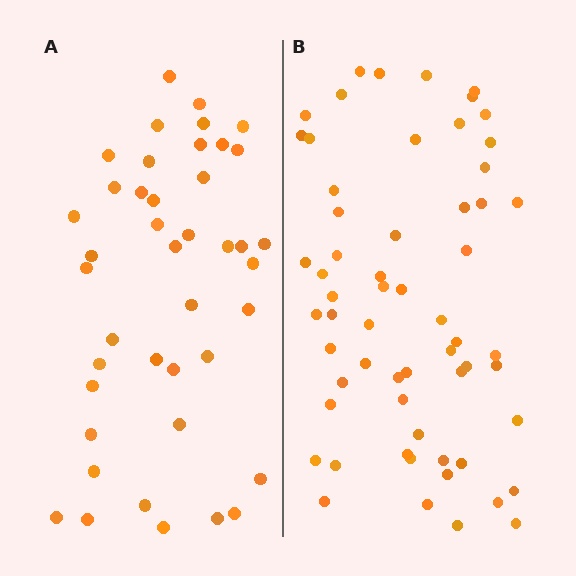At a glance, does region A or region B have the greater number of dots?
Region B (the right region) has more dots.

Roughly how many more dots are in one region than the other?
Region B has approximately 20 more dots than region A.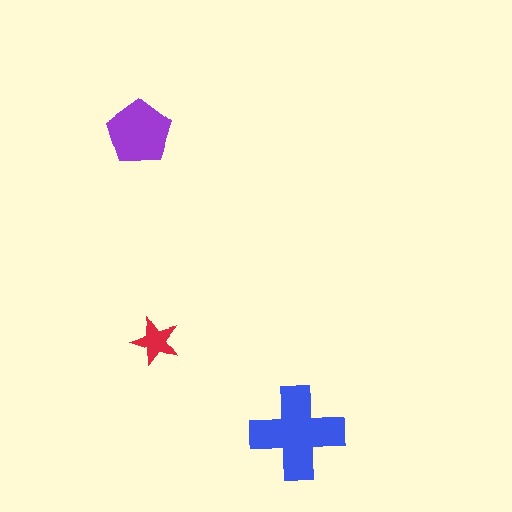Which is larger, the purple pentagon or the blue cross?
The blue cross.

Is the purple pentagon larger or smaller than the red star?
Larger.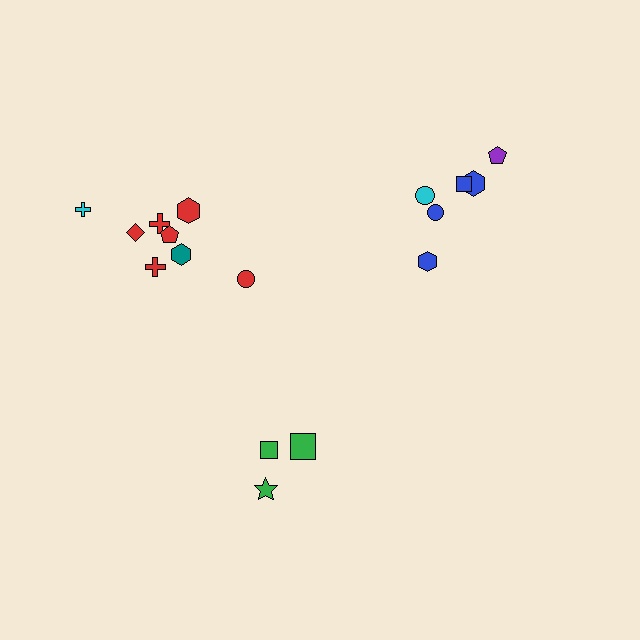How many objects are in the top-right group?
There are 6 objects.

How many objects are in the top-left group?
There are 8 objects.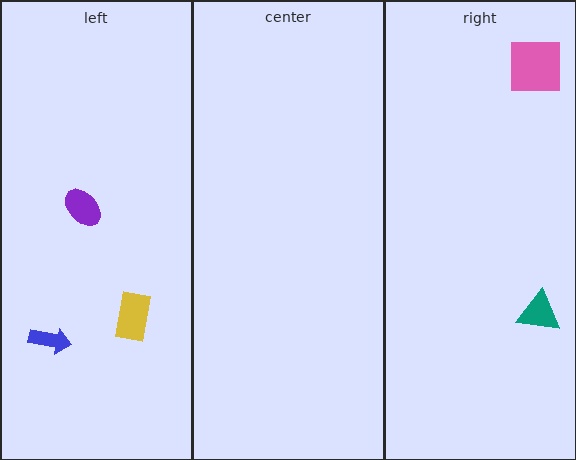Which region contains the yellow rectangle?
The left region.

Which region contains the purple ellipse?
The left region.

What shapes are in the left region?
The purple ellipse, the yellow rectangle, the blue arrow.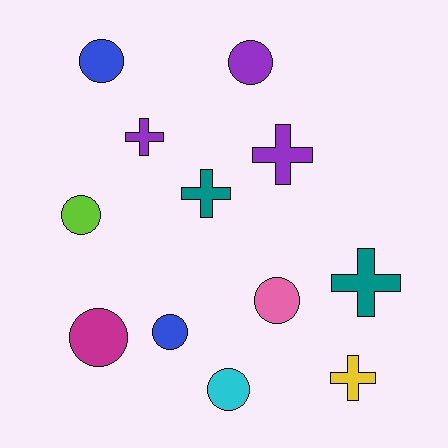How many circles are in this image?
There are 7 circles.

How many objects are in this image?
There are 12 objects.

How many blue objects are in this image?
There are 2 blue objects.